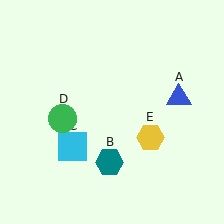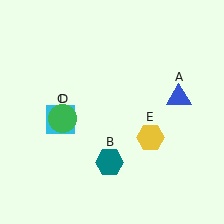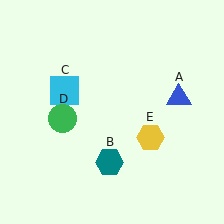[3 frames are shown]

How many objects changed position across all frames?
1 object changed position: cyan square (object C).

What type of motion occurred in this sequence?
The cyan square (object C) rotated clockwise around the center of the scene.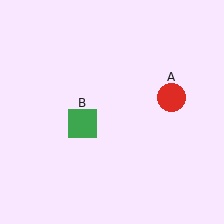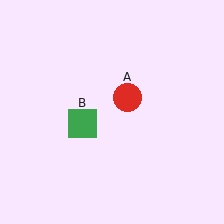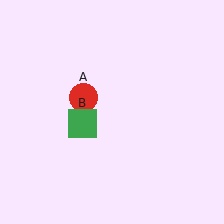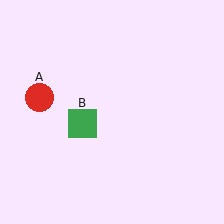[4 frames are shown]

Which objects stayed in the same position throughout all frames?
Green square (object B) remained stationary.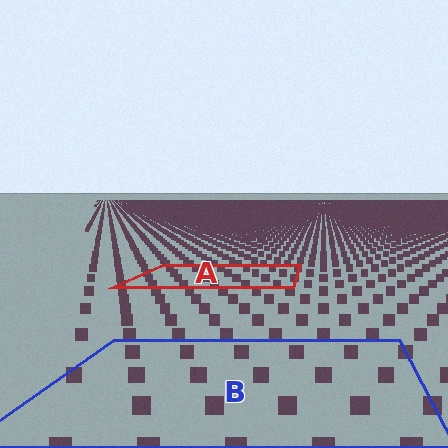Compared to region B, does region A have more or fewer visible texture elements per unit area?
Region A has more texture elements per unit area — they are packed more densely because it is farther away.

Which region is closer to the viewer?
Region B is closer. The texture elements there are larger and more spread out.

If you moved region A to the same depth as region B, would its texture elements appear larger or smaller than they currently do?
They would appear larger. At a closer depth, the same texture elements are projected at a bigger on-screen size.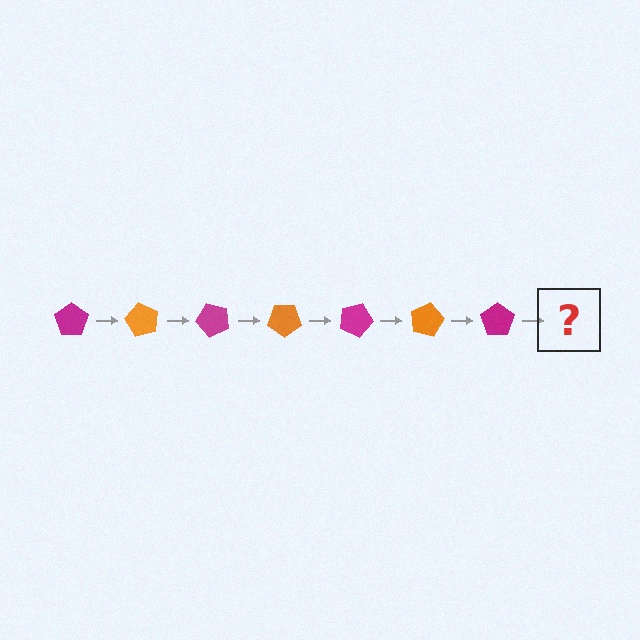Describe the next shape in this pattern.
It should be an orange pentagon, rotated 420 degrees from the start.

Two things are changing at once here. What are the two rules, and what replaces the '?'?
The two rules are that it rotates 60 degrees each step and the color cycles through magenta and orange. The '?' should be an orange pentagon, rotated 420 degrees from the start.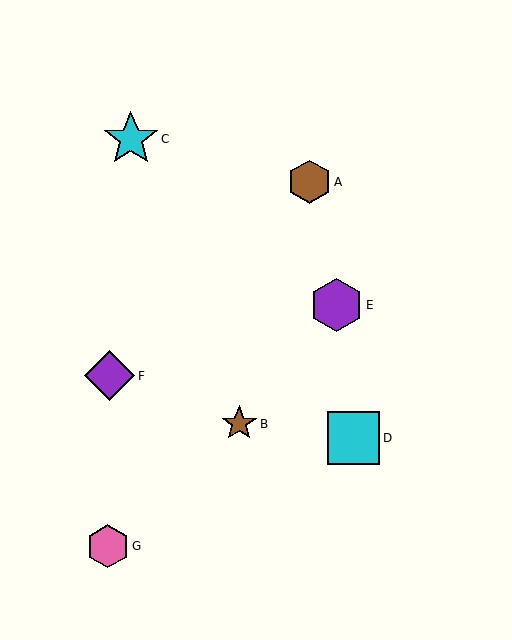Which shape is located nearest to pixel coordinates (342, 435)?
The cyan square (labeled D) at (354, 438) is nearest to that location.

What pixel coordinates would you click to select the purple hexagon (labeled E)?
Click at (336, 305) to select the purple hexagon E.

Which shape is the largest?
The cyan star (labeled C) is the largest.